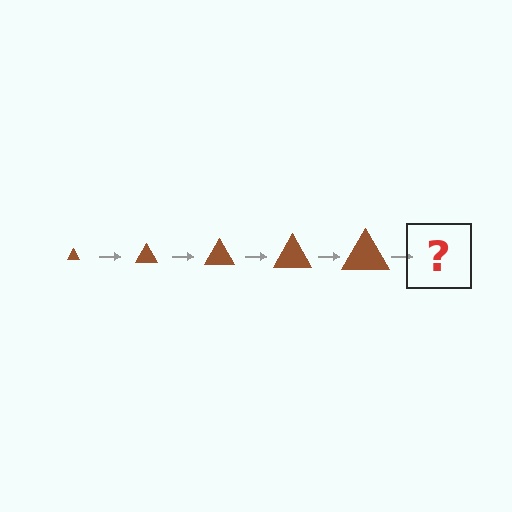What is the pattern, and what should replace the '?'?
The pattern is that the triangle gets progressively larger each step. The '?' should be a brown triangle, larger than the previous one.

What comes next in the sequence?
The next element should be a brown triangle, larger than the previous one.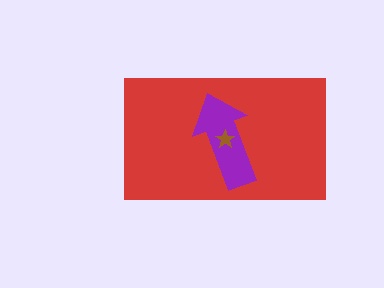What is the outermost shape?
The red rectangle.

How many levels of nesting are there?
3.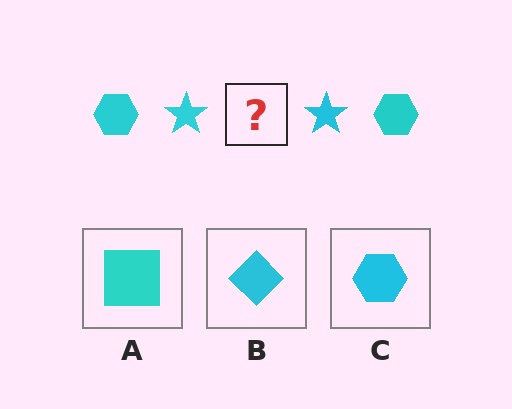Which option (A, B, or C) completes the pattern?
C.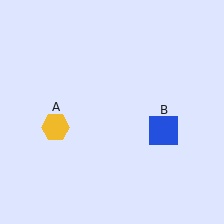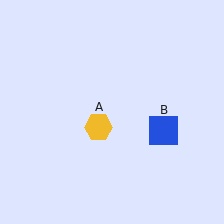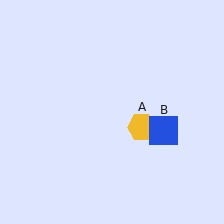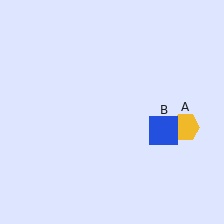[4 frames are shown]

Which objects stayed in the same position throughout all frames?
Blue square (object B) remained stationary.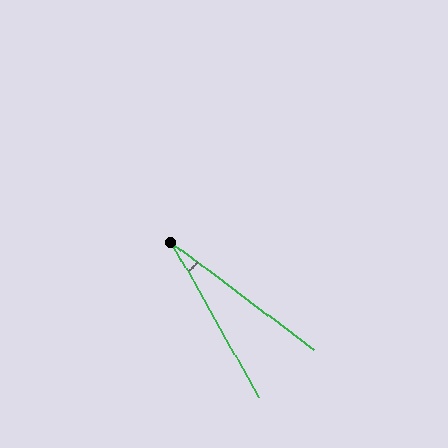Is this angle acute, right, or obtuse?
It is acute.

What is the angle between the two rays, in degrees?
Approximately 24 degrees.